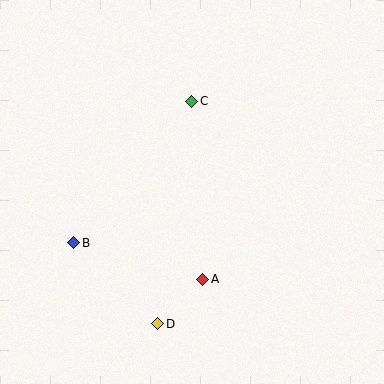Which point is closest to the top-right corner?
Point C is closest to the top-right corner.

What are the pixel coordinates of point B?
Point B is at (74, 243).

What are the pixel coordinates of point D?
Point D is at (158, 324).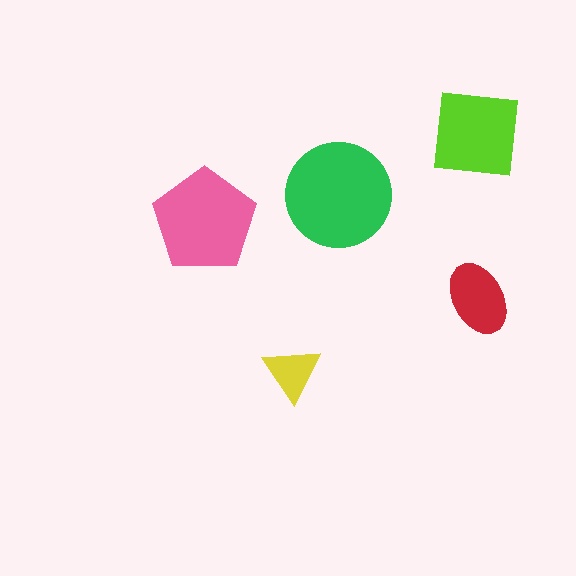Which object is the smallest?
The yellow triangle.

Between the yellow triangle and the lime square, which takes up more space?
The lime square.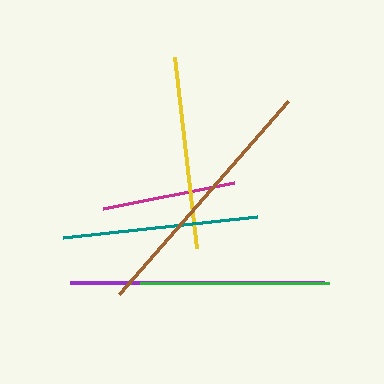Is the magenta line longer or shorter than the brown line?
The brown line is longer than the magenta line.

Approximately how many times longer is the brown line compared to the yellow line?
The brown line is approximately 1.3 times the length of the yellow line.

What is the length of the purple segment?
The purple segment is approximately 254 pixels long.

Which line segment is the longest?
The brown line is the longest at approximately 257 pixels.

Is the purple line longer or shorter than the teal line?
The purple line is longer than the teal line.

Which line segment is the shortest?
The magenta line is the shortest at approximately 134 pixels.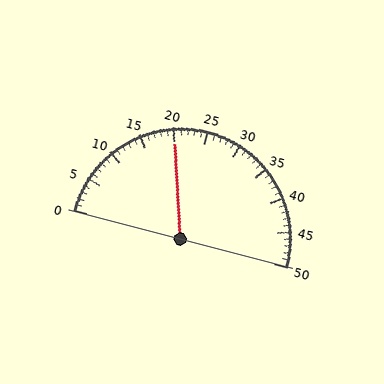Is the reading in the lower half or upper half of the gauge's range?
The reading is in the lower half of the range (0 to 50).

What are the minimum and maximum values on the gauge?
The gauge ranges from 0 to 50.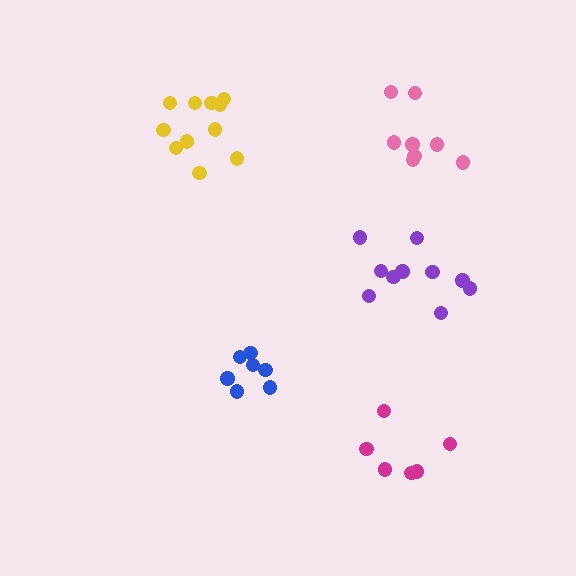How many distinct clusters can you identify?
There are 5 distinct clusters.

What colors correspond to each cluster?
The clusters are colored: blue, magenta, yellow, pink, purple.